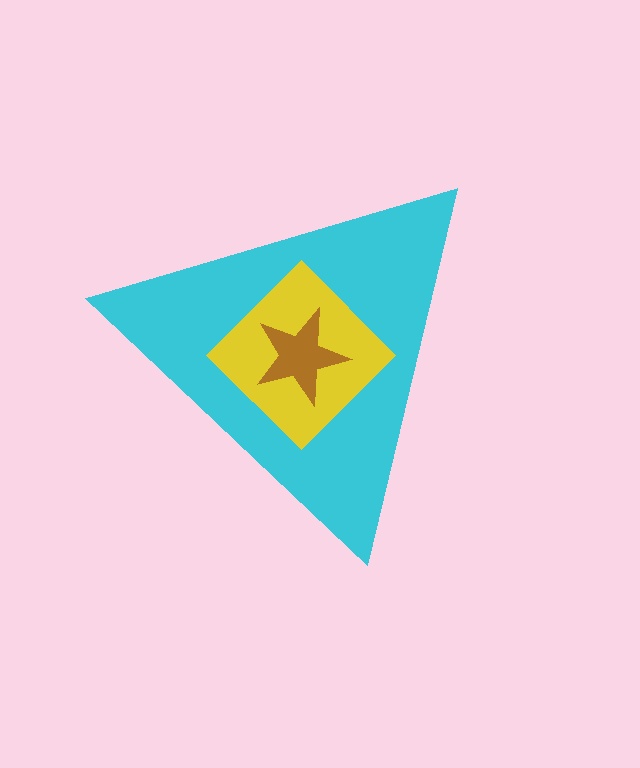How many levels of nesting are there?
3.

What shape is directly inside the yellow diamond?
The brown star.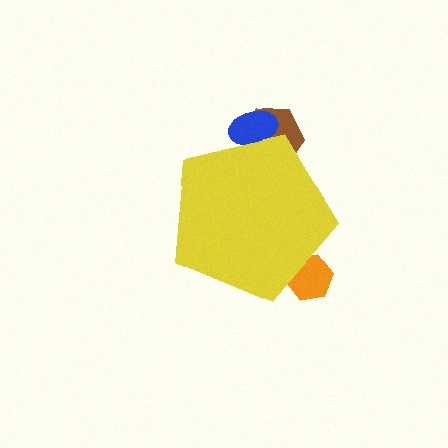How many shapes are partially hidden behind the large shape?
3 shapes are partially hidden.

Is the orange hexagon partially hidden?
Yes, the orange hexagon is partially hidden behind the yellow pentagon.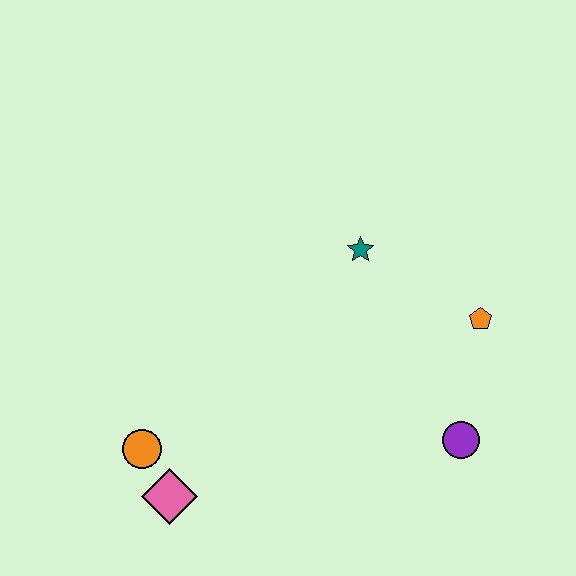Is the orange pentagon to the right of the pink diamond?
Yes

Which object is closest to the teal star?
The orange pentagon is closest to the teal star.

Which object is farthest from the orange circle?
The orange pentagon is farthest from the orange circle.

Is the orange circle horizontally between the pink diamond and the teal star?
No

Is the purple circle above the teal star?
No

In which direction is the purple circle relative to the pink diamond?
The purple circle is to the right of the pink diamond.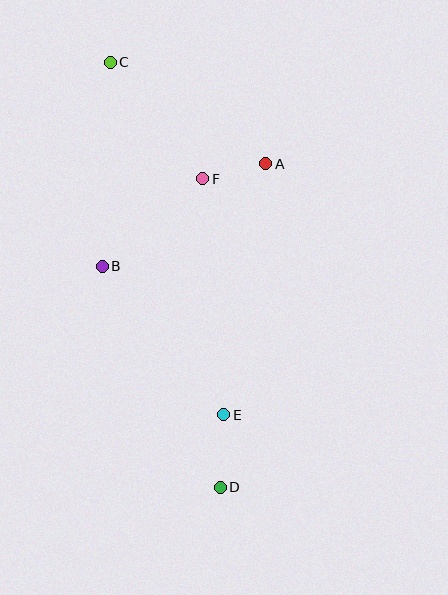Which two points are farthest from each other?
Points C and D are farthest from each other.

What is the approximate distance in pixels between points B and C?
The distance between B and C is approximately 204 pixels.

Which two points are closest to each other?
Points A and F are closest to each other.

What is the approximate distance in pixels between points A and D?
The distance between A and D is approximately 327 pixels.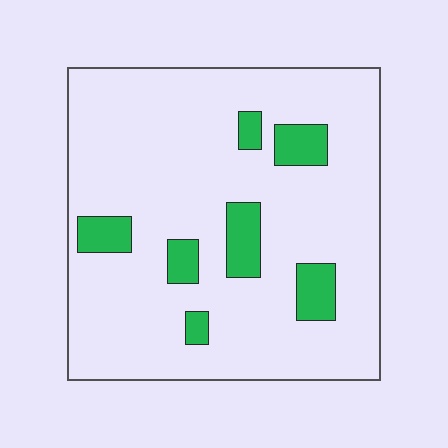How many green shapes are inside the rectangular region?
7.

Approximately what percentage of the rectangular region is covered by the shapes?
Approximately 15%.